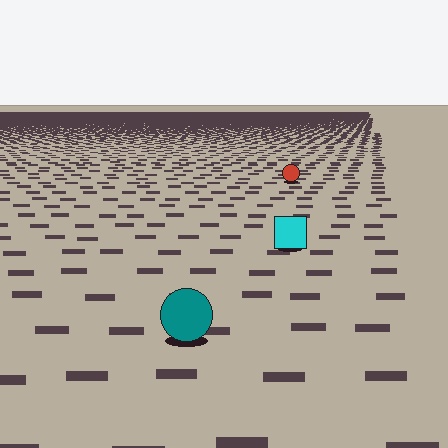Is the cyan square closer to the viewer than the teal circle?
No. The teal circle is closer — you can tell from the texture gradient: the ground texture is coarser near it.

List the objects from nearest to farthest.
From nearest to farthest: the teal circle, the cyan square, the red circle.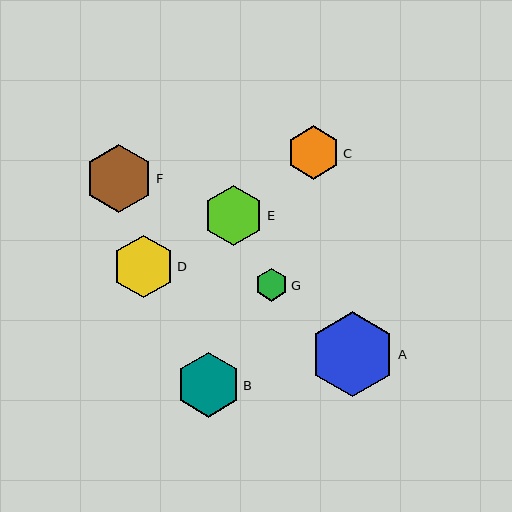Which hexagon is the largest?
Hexagon A is the largest with a size of approximately 85 pixels.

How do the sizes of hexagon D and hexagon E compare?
Hexagon D and hexagon E are approximately the same size.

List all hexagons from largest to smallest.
From largest to smallest: A, F, B, D, E, C, G.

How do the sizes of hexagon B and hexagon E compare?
Hexagon B and hexagon E are approximately the same size.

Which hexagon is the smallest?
Hexagon G is the smallest with a size of approximately 33 pixels.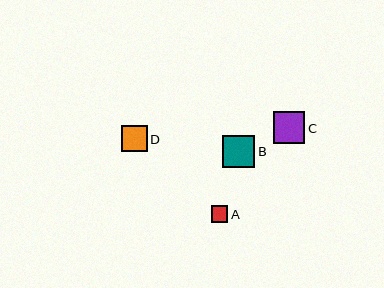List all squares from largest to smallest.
From largest to smallest: B, C, D, A.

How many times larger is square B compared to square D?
Square B is approximately 1.3 times the size of square D.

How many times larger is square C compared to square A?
Square C is approximately 1.9 times the size of square A.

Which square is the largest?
Square B is the largest with a size of approximately 33 pixels.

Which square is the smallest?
Square A is the smallest with a size of approximately 17 pixels.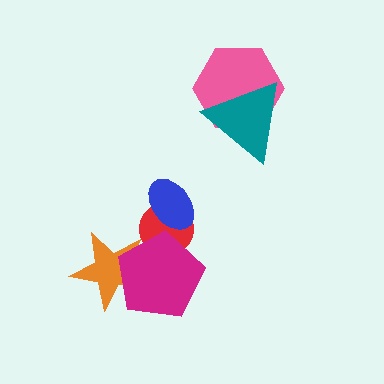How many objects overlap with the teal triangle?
1 object overlaps with the teal triangle.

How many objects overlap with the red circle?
2 objects overlap with the red circle.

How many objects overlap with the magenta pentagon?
2 objects overlap with the magenta pentagon.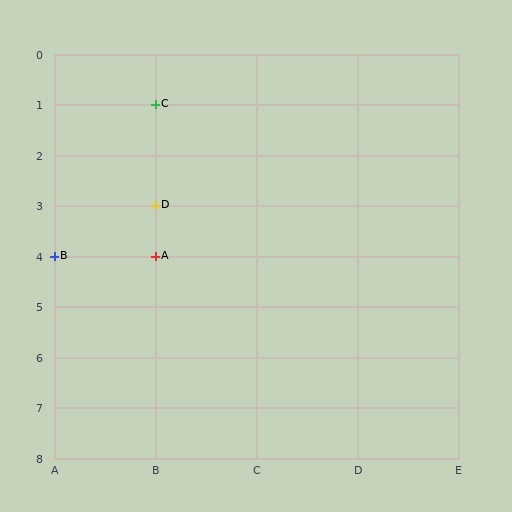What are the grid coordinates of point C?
Point C is at grid coordinates (B, 1).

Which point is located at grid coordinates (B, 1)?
Point C is at (B, 1).